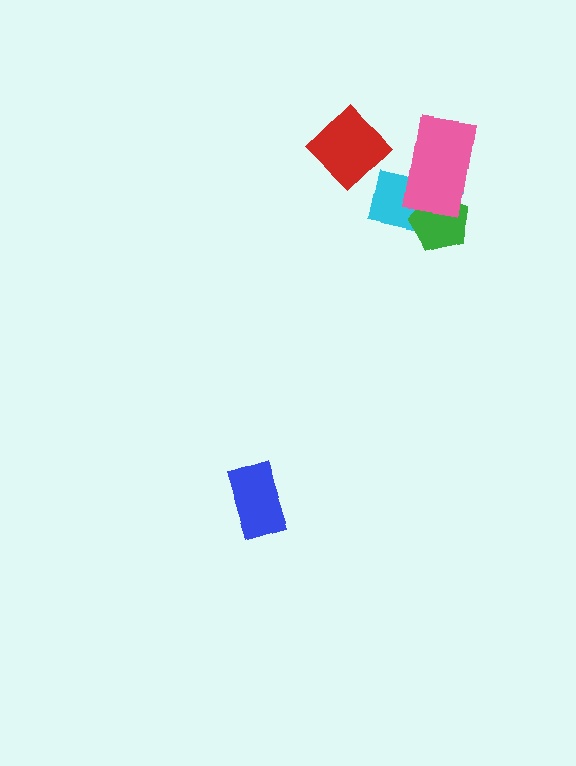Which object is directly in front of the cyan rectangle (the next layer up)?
The green pentagon is directly in front of the cyan rectangle.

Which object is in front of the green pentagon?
The pink rectangle is in front of the green pentagon.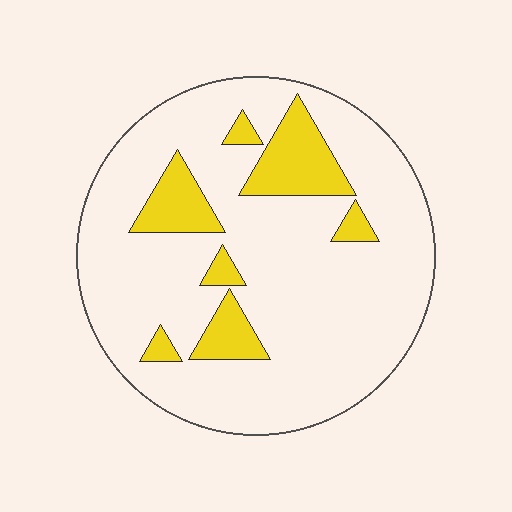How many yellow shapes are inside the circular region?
7.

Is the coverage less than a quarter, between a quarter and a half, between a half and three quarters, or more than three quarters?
Less than a quarter.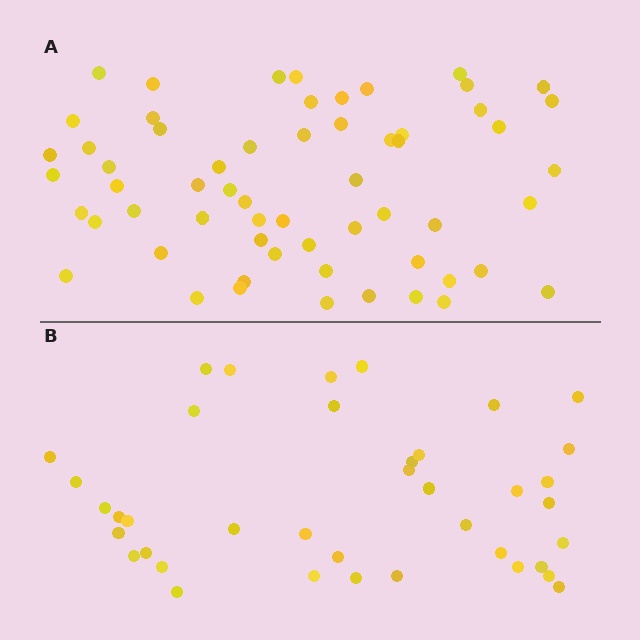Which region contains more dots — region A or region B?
Region A (the top region) has more dots.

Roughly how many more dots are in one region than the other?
Region A has approximately 20 more dots than region B.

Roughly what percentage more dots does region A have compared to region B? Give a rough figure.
About 55% more.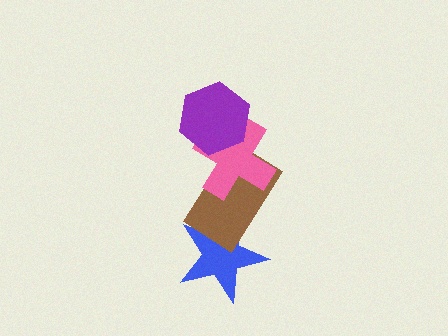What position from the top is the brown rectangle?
The brown rectangle is 3rd from the top.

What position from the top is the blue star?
The blue star is 4th from the top.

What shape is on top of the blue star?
The brown rectangle is on top of the blue star.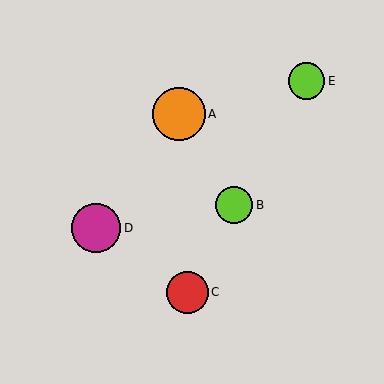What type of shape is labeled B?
Shape B is a lime circle.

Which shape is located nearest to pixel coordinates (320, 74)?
The lime circle (labeled E) at (306, 81) is nearest to that location.